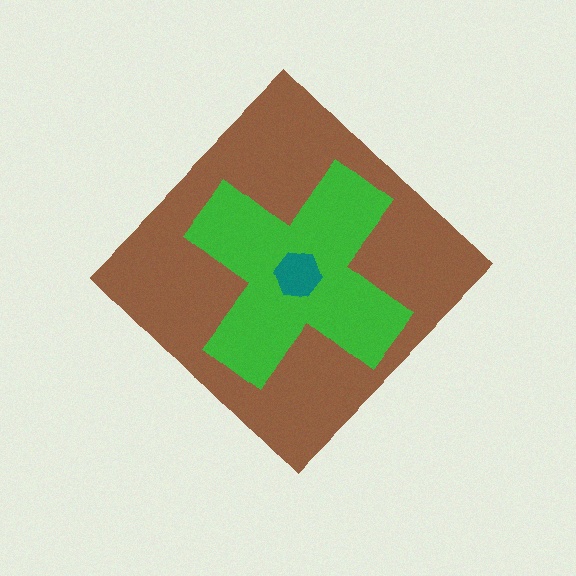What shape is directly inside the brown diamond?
The green cross.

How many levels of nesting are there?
3.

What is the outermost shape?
The brown diamond.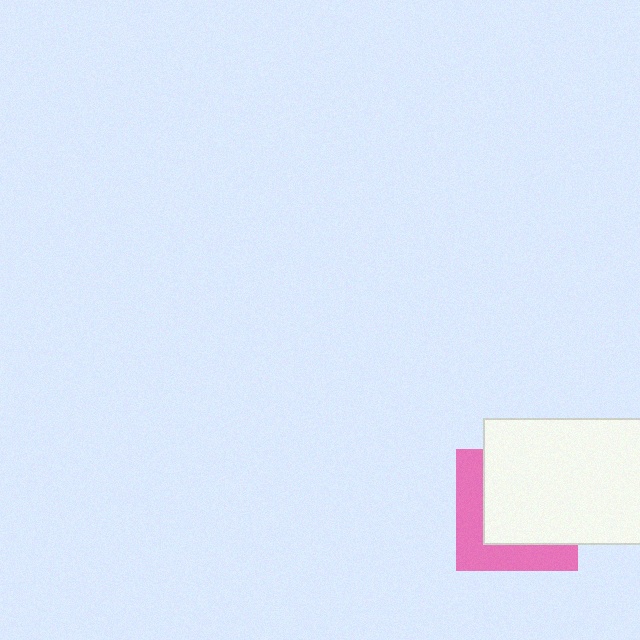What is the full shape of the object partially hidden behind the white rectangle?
The partially hidden object is a pink square.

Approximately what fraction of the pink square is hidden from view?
Roughly 61% of the pink square is hidden behind the white rectangle.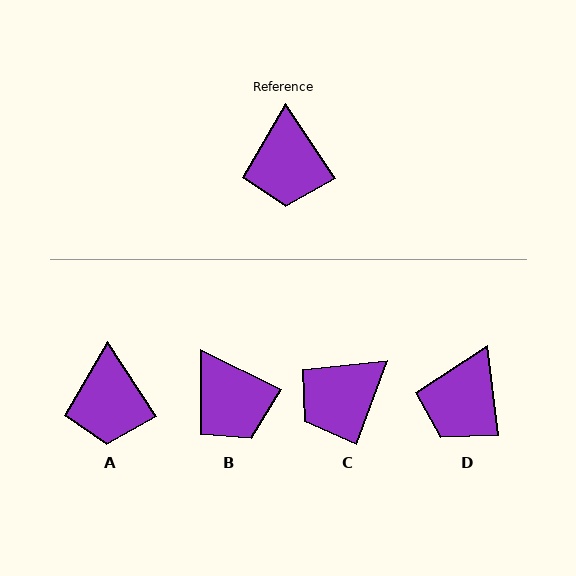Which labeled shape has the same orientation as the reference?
A.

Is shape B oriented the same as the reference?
No, it is off by about 30 degrees.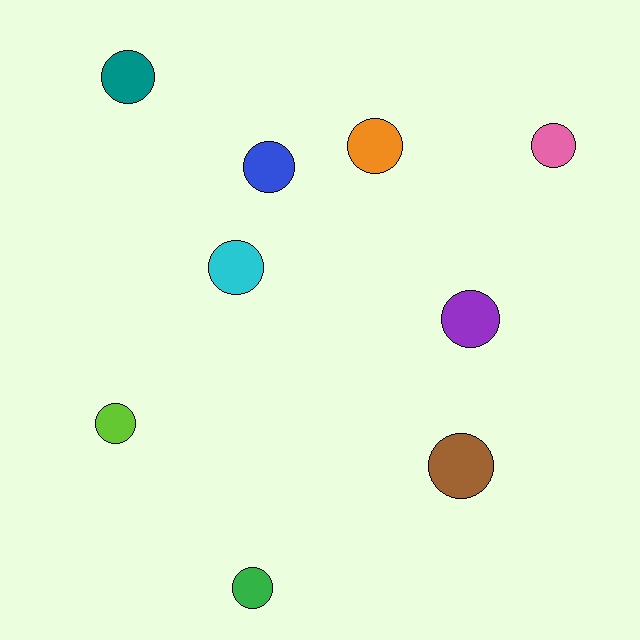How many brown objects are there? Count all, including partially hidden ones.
There is 1 brown object.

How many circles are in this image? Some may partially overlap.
There are 9 circles.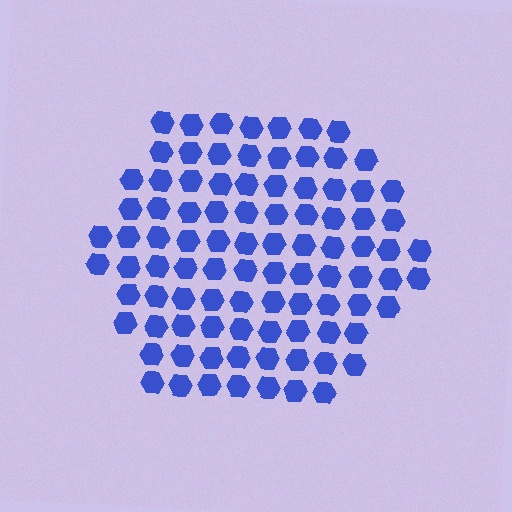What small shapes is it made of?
It is made of small hexagons.